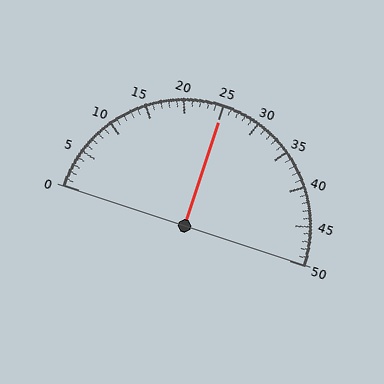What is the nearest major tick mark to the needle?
The nearest major tick mark is 25.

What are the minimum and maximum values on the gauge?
The gauge ranges from 0 to 50.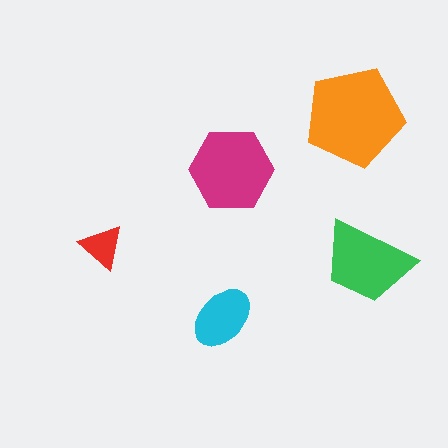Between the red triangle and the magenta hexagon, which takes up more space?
The magenta hexagon.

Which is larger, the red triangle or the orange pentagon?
The orange pentagon.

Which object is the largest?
The orange pentagon.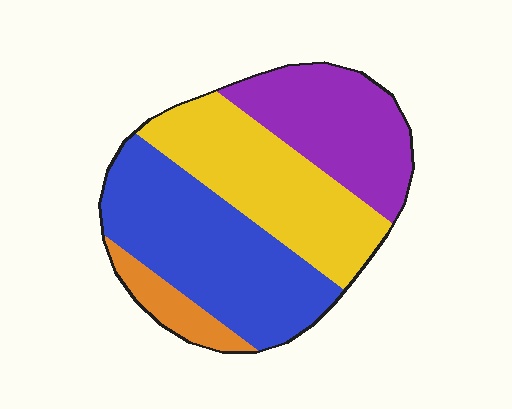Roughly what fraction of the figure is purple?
Purple covers about 25% of the figure.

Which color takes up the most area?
Blue, at roughly 35%.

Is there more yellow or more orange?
Yellow.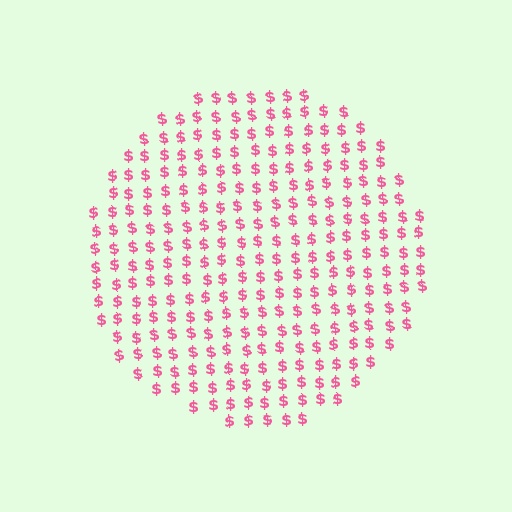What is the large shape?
The large shape is a circle.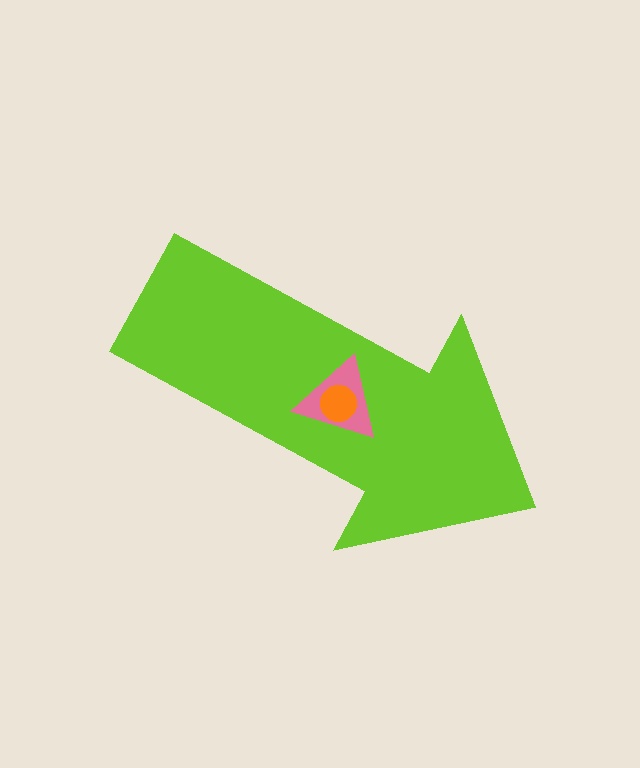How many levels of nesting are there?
3.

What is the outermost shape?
The lime arrow.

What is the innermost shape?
The orange circle.